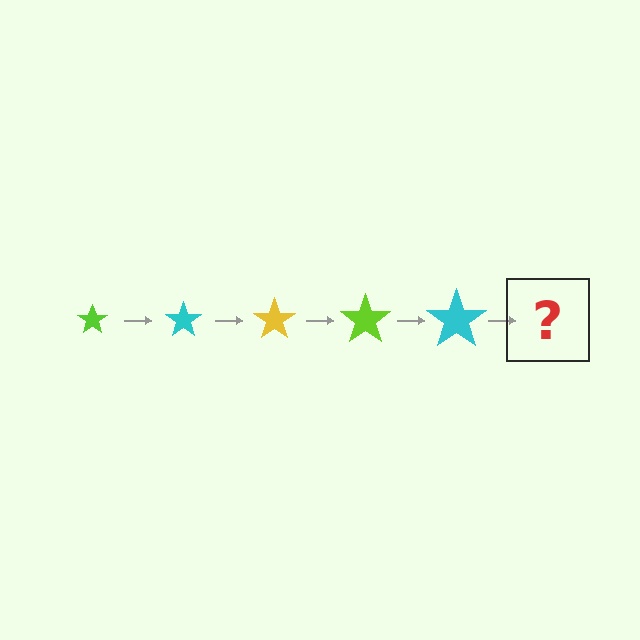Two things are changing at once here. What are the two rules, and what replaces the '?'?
The two rules are that the star grows larger each step and the color cycles through lime, cyan, and yellow. The '?' should be a yellow star, larger than the previous one.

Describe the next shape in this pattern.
It should be a yellow star, larger than the previous one.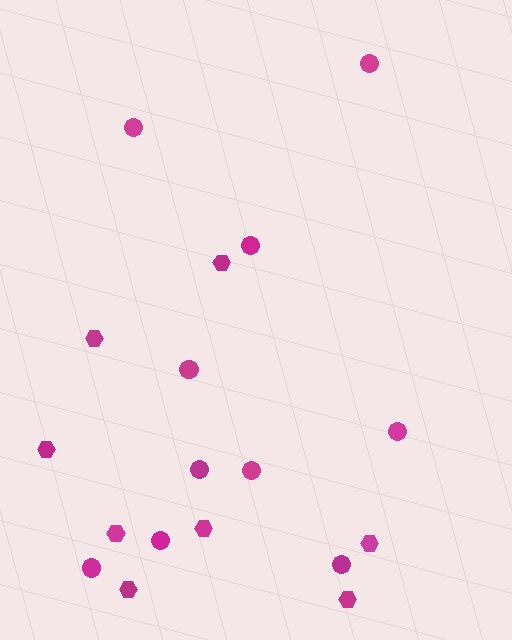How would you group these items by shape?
There are 2 groups: one group of circles (10) and one group of hexagons (8).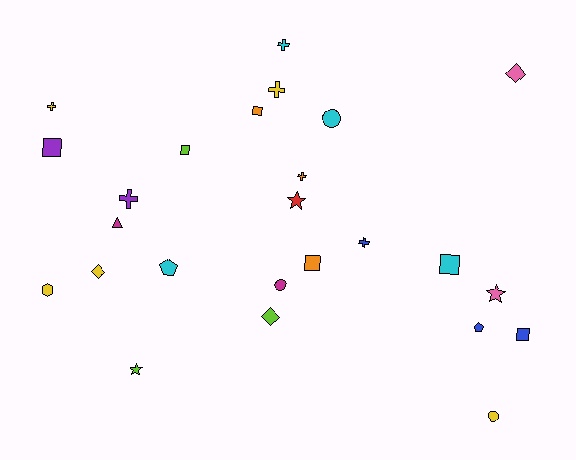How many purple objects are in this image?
There are 2 purple objects.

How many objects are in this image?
There are 25 objects.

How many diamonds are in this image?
There are 3 diamonds.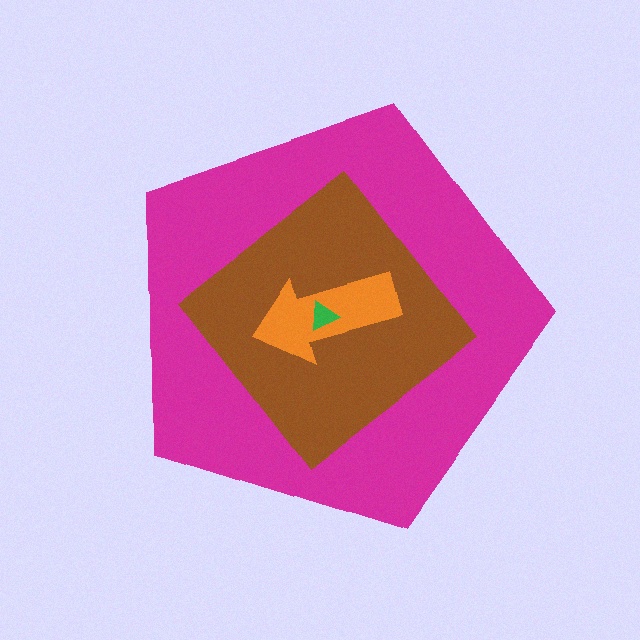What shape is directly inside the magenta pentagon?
The brown diamond.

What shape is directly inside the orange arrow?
The green triangle.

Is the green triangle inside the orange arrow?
Yes.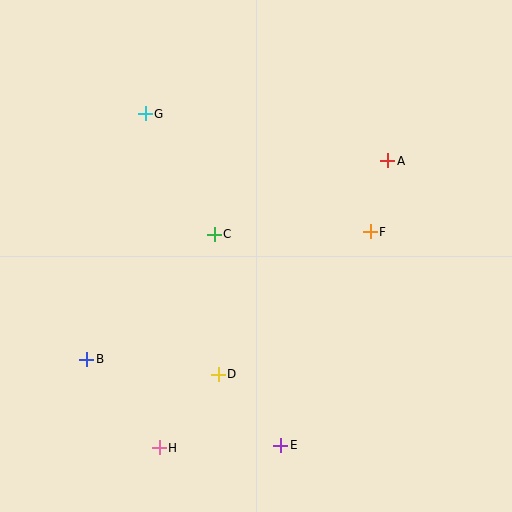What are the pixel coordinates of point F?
Point F is at (370, 232).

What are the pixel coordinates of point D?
Point D is at (218, 374).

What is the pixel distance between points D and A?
The distance between D and A is 272 pixels.